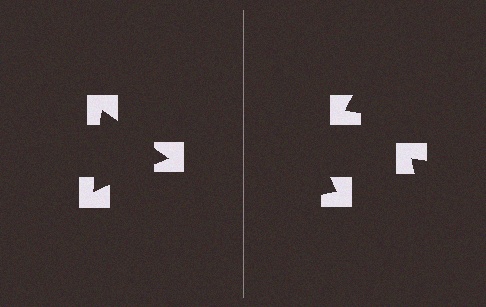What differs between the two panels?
The notched squares are positioned identically on both sides; only the wedge orientations differ. On the left they align to a triangle; on the right they are misaligned.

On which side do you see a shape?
An illusory triangle appears on the left side. On the right side the wedge cuts are rotated, so no coherent shape forms.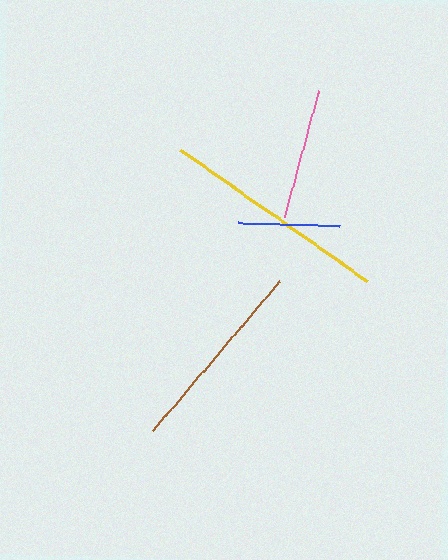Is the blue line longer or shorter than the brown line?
The brown line is longer than the blue line.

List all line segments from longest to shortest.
From longest to shortest: yellow, brown, pink, blue.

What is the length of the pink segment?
The pink segment is approximately 130 pixels long.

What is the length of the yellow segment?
The yellow segment is approximately 228 pixels long.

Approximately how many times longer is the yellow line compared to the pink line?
The yellow line is approximately 1.8 times the length of the pink line.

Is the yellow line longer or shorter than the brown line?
The yellow line is longer than the brown line.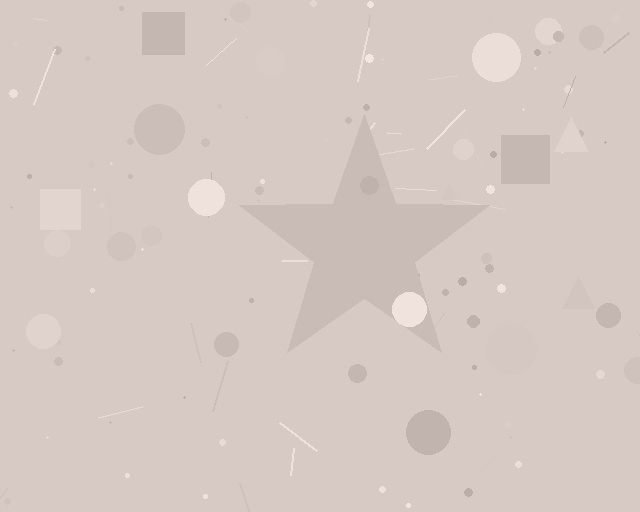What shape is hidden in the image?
A star is hidden in the image.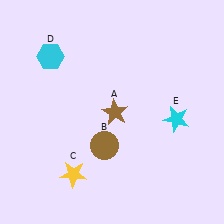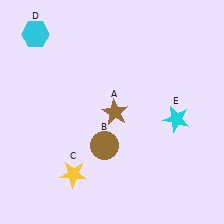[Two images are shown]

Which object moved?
The cyan hexagon (D) moved up.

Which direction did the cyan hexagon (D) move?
The cyan hexagon (D) moved up.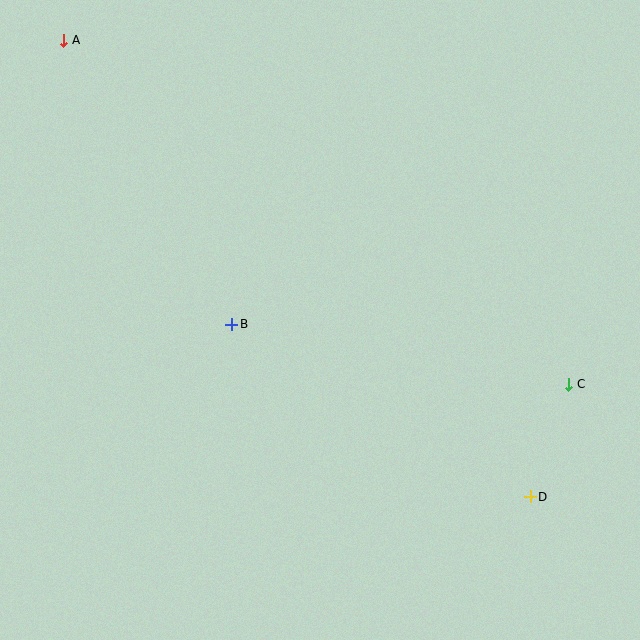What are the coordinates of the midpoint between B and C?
The midpoint between B and C is at (400, 354).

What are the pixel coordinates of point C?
Point C is at (569, 384).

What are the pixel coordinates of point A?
Point A is at (64, 40).